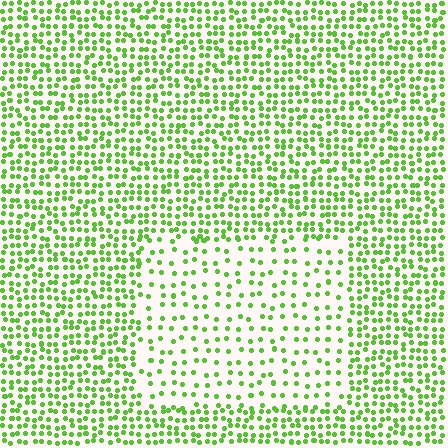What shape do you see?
I see a rectangle.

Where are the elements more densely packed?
The elements are more densely packed outside the rectangle boundary.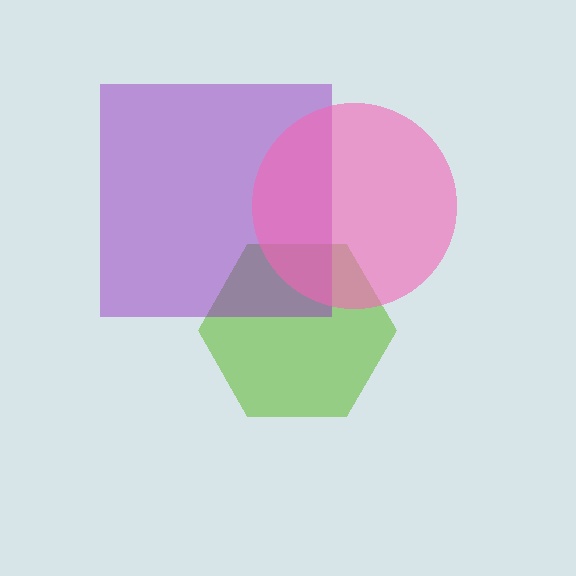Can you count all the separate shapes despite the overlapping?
Yes, there are 3 separate shapes.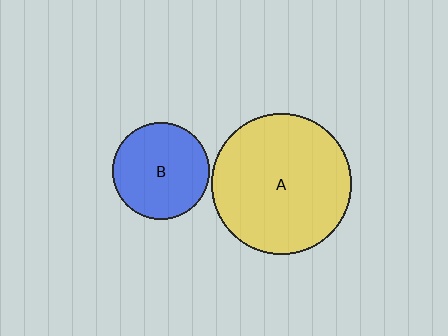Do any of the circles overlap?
No, none of the circles overlap.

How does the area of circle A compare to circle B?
Approximately 2.1 times.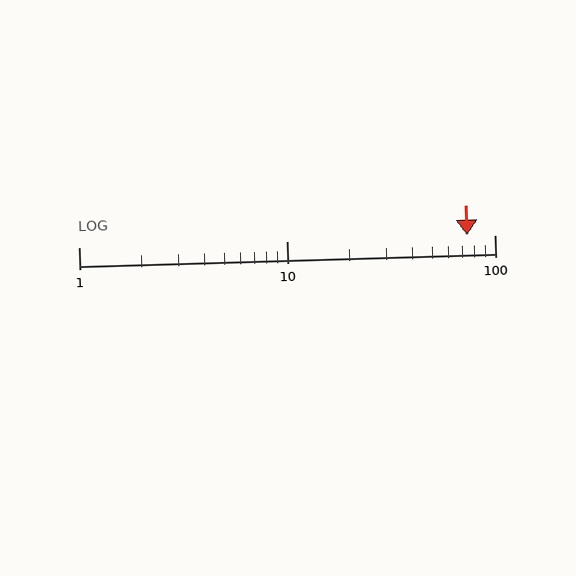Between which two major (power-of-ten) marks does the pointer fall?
The pointer is between 10 and 100.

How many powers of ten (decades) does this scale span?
The scale spans 2 decades, from 1 to 100.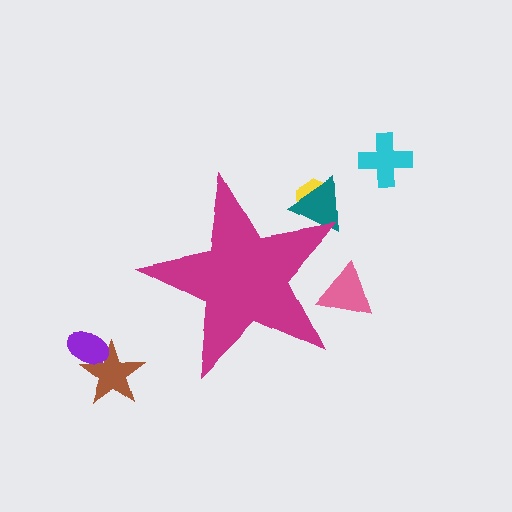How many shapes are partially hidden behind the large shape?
3 shapes are partially hidden.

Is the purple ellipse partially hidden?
No, the purple ellipse is fully visible.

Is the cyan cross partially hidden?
No, the cyan cross is fully visible.